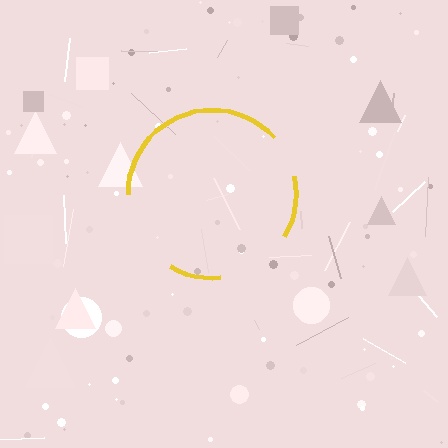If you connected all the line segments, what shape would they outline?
They would outline a circle.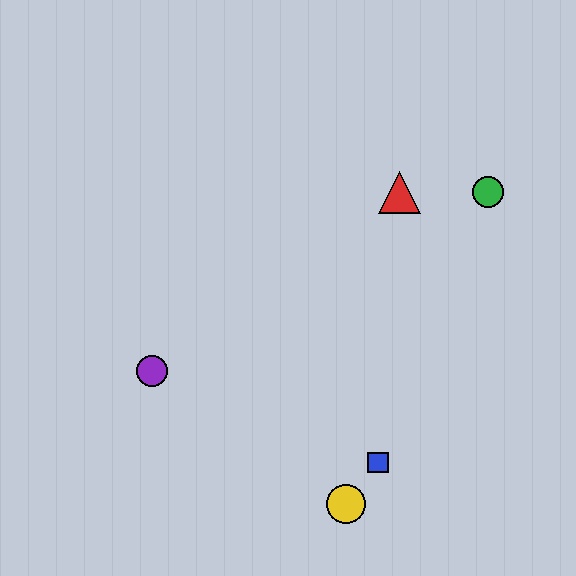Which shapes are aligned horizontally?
The red triangle, the green circle are aligned horizontally.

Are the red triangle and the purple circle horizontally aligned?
No, the red triangle is at y≈192 and the purple circle is at y≈371.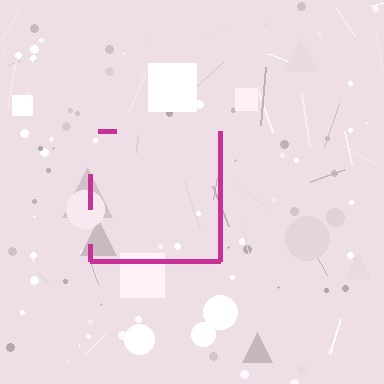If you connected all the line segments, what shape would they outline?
They would outline a square.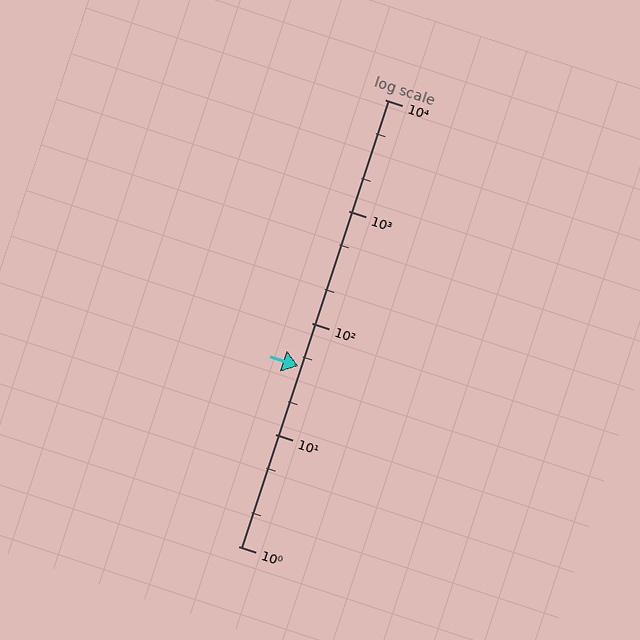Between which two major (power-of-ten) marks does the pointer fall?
The pointer is between 10 and 100.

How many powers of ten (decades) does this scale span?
The scale spans 4 decades, from 1 to 10000.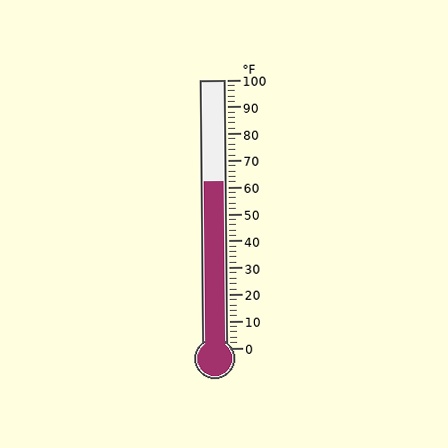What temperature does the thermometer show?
The thermometer shows approximately 62°F.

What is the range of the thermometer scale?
The thermometer scale ranges from 0°F to 100°F.